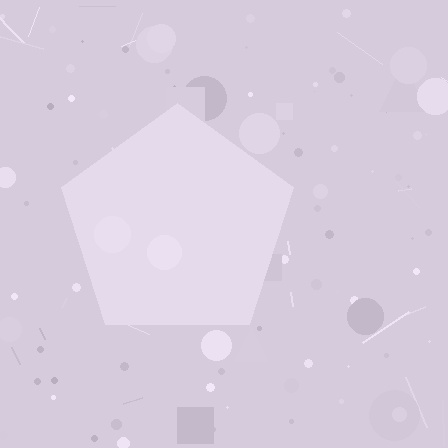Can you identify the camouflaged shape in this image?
The camouflaged shape is a pentagon.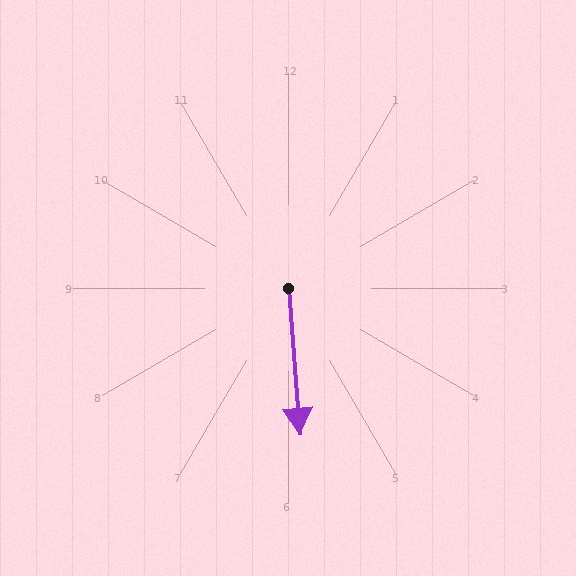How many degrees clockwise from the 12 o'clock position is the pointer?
Approximately 175 degrees.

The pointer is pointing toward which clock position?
Roughly 6 o'clock.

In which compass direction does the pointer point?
South.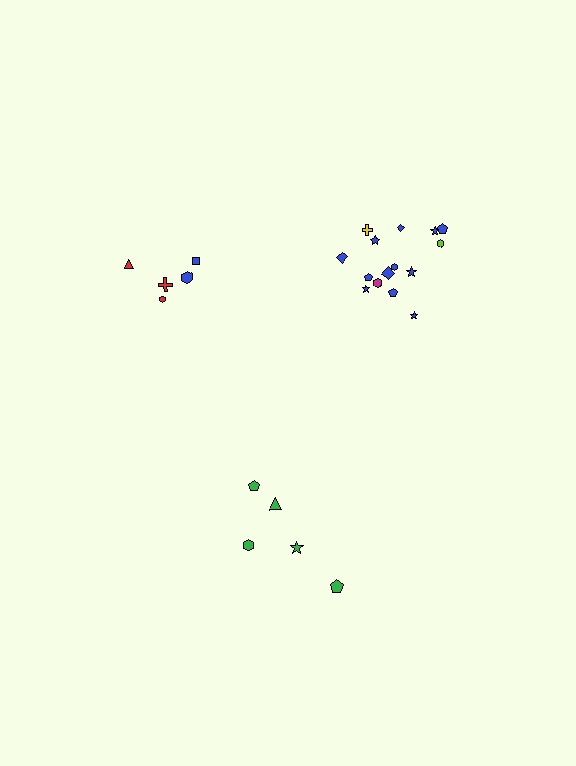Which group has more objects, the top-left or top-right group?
The top-right group.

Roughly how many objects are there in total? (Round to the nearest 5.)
Roughly 25 objects in total.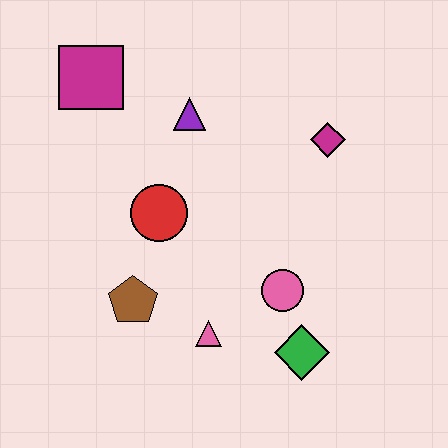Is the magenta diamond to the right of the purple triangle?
Yes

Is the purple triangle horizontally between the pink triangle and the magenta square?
Yes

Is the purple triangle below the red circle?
No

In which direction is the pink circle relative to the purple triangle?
The pink circle is below the purple triangle.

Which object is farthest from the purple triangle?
The green diamond is farthest from the purple triangle.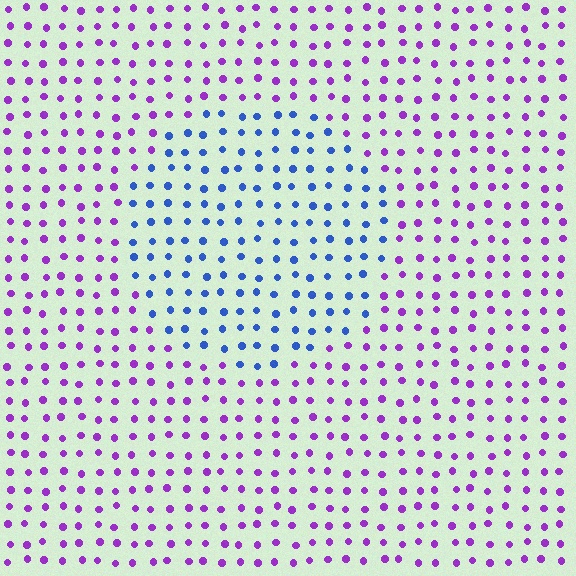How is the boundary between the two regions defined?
The boundary is defined purely by a slight shift in hue (about 60 degrees). Spacing, size, and orientation are identical on both sides.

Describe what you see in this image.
The image is filled with small purple elements in a uniform arrangement. A circle-shaped region is visible where the elements are tinted to a slightly different hue, forming a subtle color boundary.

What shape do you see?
I see a circle.